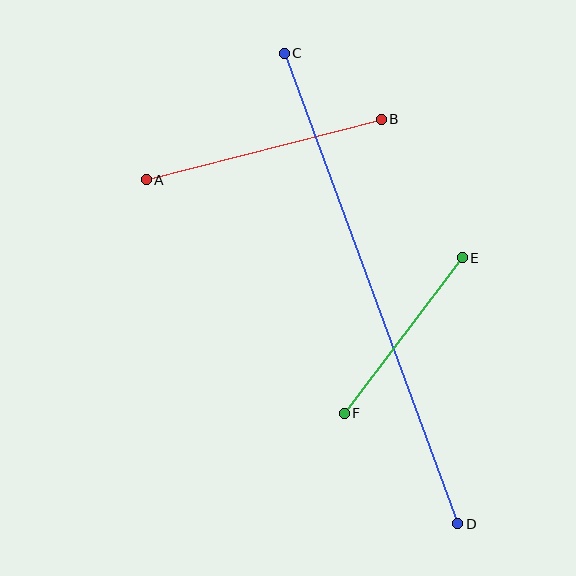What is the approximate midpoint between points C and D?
The midpoint is at approximately (371, 289) pixels.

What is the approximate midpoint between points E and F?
The midpoint is at approximately (403, 336) pixels.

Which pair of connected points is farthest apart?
Points C and D are farthest apart.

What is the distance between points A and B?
The distance is approximately 243 pixels.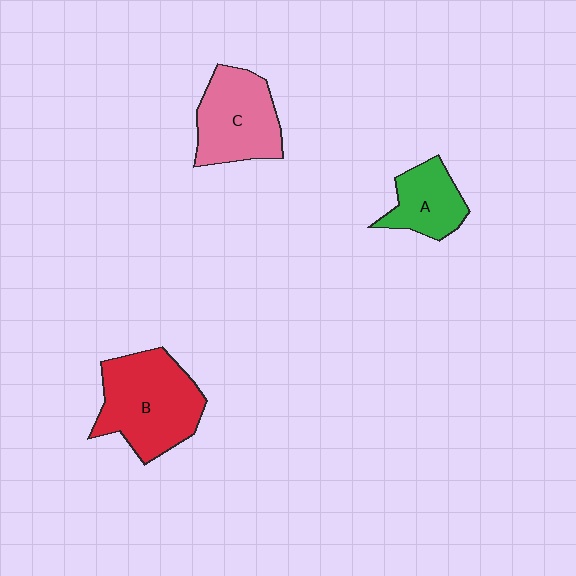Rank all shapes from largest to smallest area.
From largest to smallest: B (red), C (pink), A (green).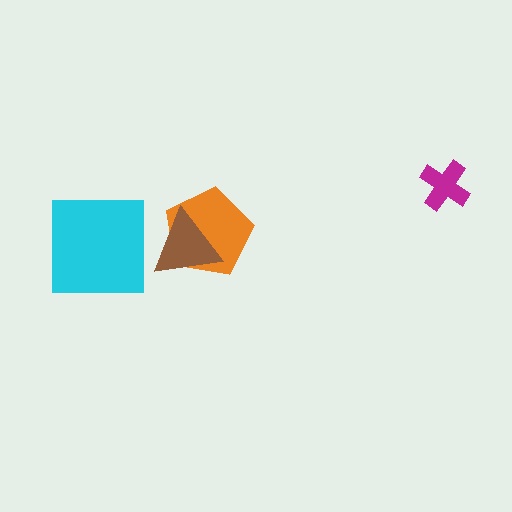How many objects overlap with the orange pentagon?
1 object overlaps with the orange pentagon.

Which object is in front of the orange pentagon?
The brown triangle is in front of the orange pentagon.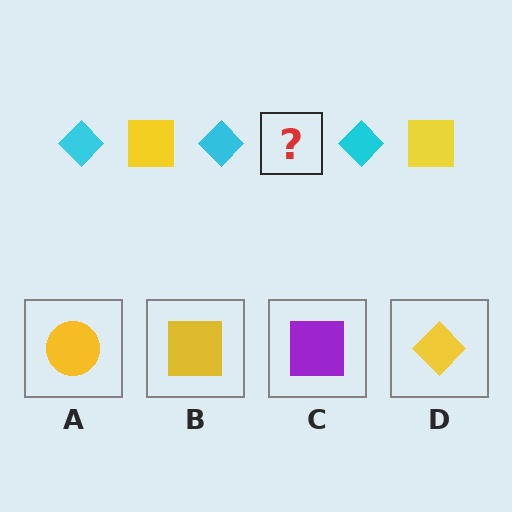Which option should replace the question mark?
Option B.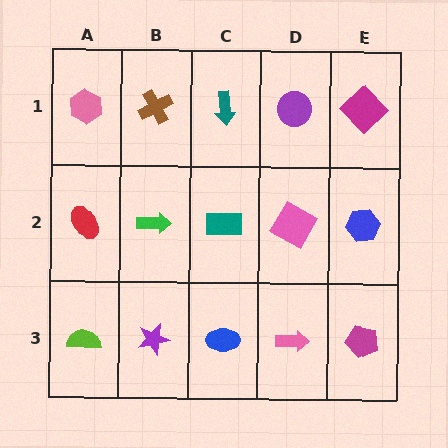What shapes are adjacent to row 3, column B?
A green arrow (row 2, column B), a lime semicircle (row 3, column A), a blue ellipse (row 3, column C).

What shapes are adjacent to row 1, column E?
A blue hexagon (row 2, column E), a purple circle (row 1, column D).